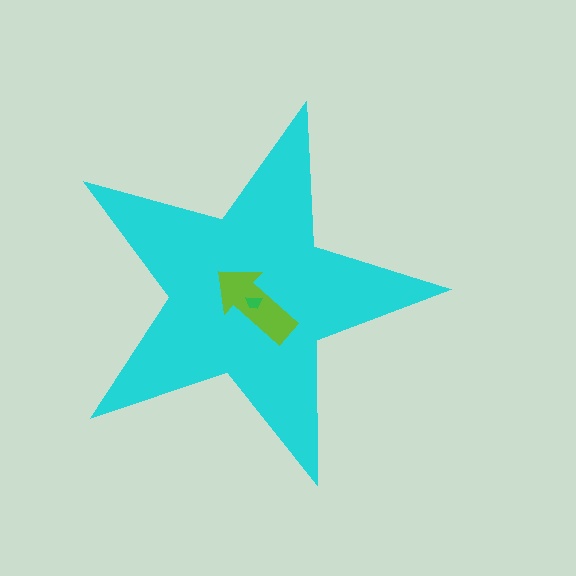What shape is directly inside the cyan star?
The lime arrow.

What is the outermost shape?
The cyan star.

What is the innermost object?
The green trapezoid.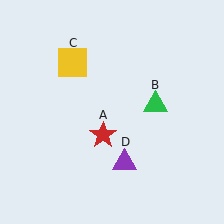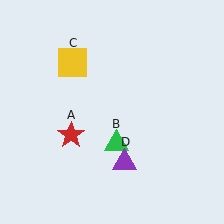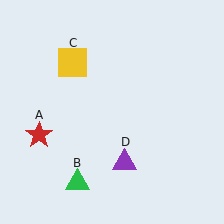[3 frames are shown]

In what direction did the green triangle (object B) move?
The green triangle (object B) moved down and to the left.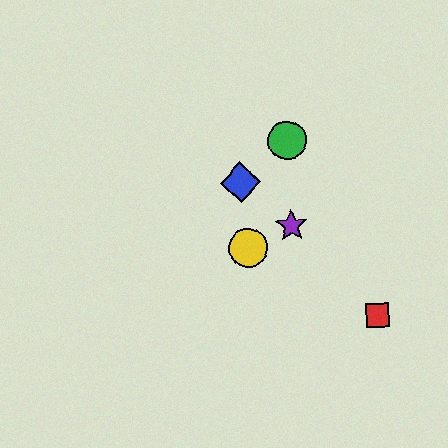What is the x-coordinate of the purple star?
The purple star is at x≈291.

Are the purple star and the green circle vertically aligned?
Yes, both are at x≈291.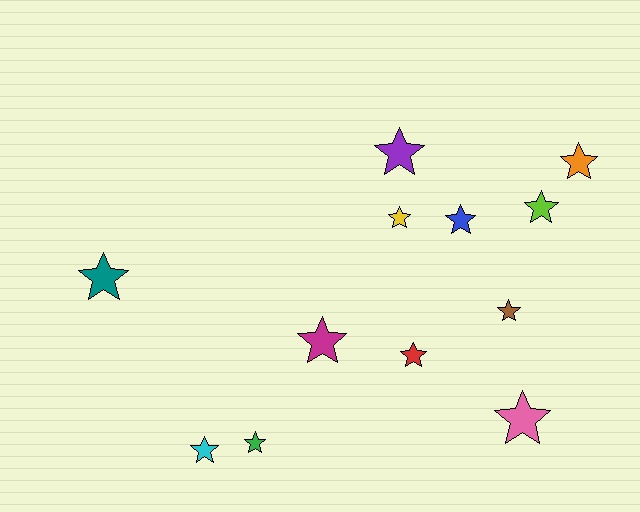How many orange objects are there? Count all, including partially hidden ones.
There is 1 orange object.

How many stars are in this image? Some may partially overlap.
There are 12 stars.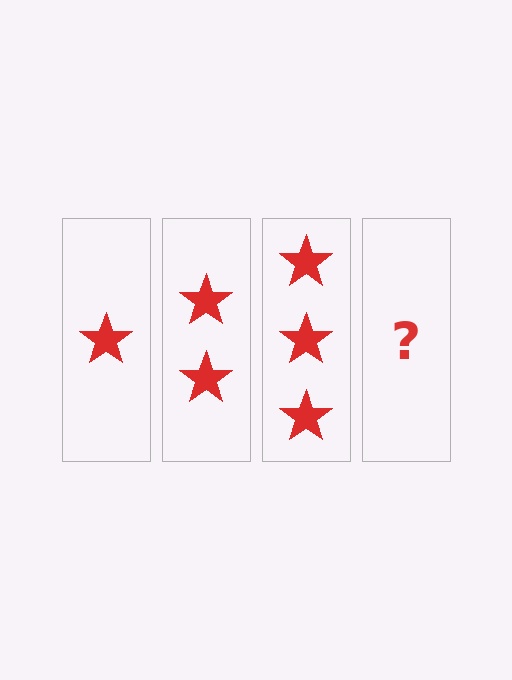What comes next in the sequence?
The next element should be 4 stars.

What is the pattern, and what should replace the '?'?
The pattern is that each step adds one more star. The '?' should be 4 stars.